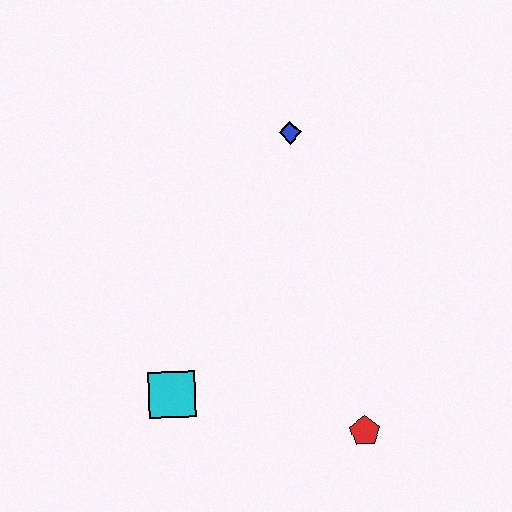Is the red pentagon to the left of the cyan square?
No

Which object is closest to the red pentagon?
The cyan square is closest to the red pentagon.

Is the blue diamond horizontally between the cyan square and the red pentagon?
Yes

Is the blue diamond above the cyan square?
Yes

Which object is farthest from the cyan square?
The blue diamond is farthest from the cyan square.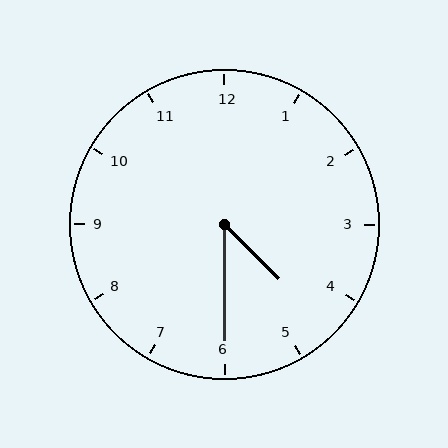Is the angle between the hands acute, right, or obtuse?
It is acute.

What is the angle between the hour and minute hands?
Approximately 45 degrees.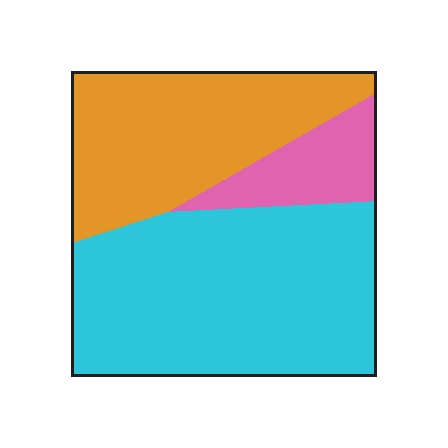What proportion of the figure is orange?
Orange covers roughly 35% of the figure.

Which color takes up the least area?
Pink, at roughly 10%.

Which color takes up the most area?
Cyan, at roughly 55%.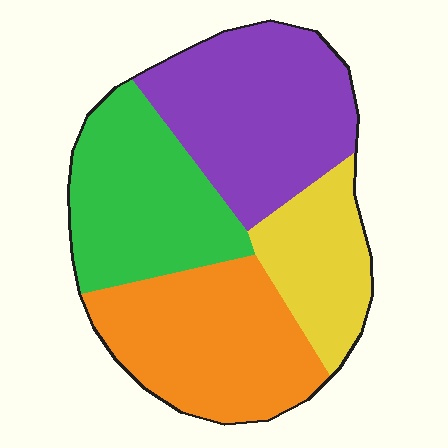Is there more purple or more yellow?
Purple.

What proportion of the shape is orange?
Orange takes up between a quarter and a half of the shape.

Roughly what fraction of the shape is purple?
Purple covers about 30% of the shape.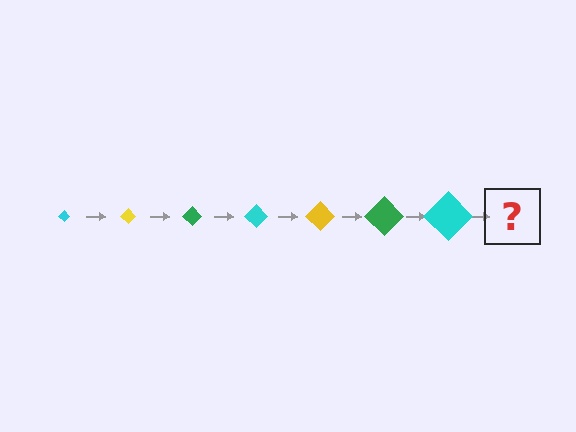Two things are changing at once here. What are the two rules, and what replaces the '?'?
The two rules are that the diamond grows larger each step and the color cycles through cyan, yellow, and green. The '?' should be a yellow diamond, larger than the previous one.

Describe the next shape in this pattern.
It should be a yellow diamond, larger than the previous one.